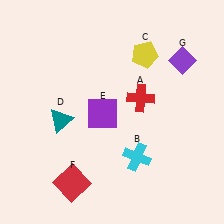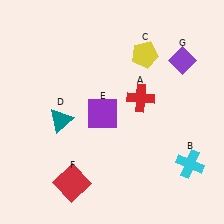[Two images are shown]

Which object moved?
The cyan cross (B) moved right.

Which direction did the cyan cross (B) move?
The cyan cross (B) moved right.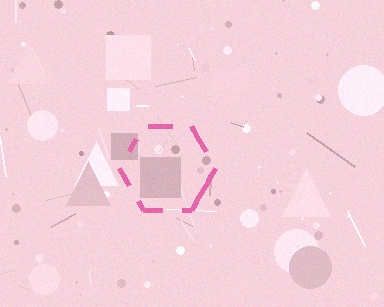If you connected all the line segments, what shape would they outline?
They would outline a hexagon.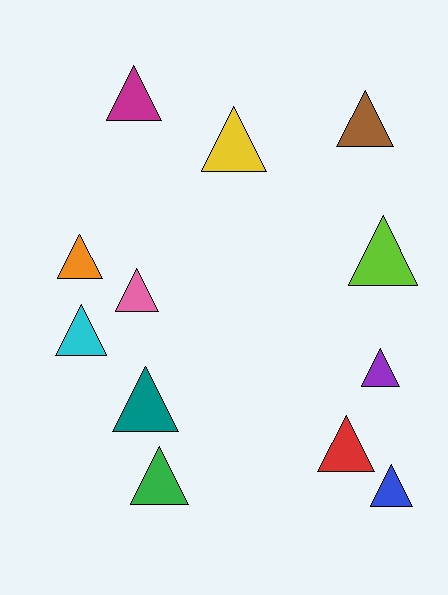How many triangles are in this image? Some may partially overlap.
There are 12 triangles.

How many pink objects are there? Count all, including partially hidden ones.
There is 1 pink object.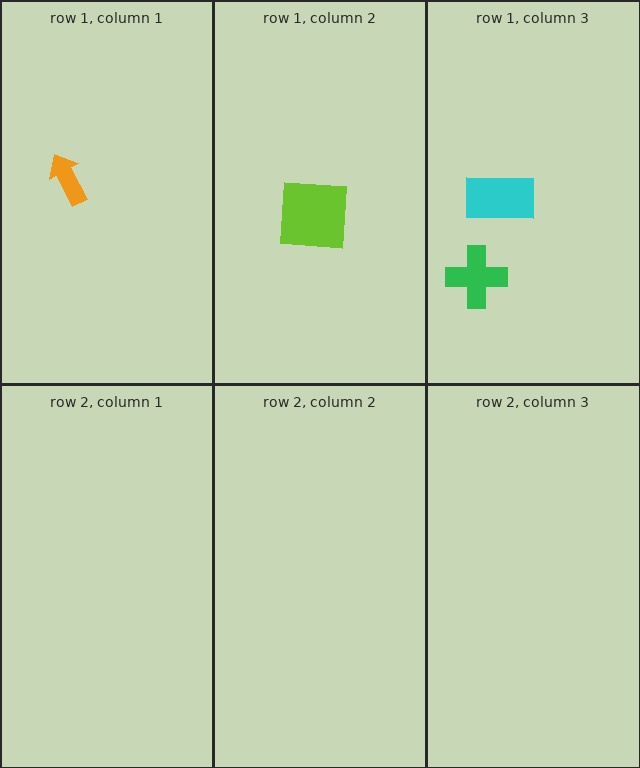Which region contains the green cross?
The row 1, column 3 region.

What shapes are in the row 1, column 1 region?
The orange arrow.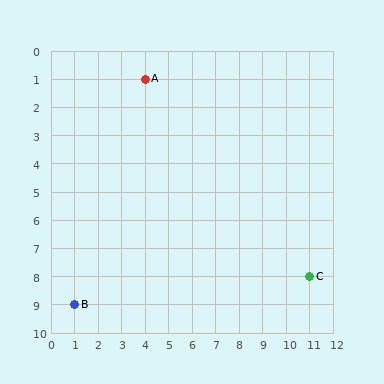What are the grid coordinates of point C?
Point C is at grid coordinates (11, 8).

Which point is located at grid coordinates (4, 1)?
Point A is at (4, 1).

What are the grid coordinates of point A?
Point A is at grid coordinates (4, 1).